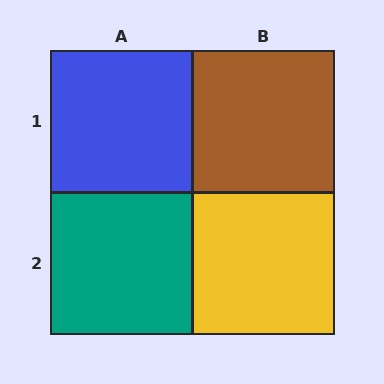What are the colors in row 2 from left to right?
Teal, yellow.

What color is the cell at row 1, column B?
Brown.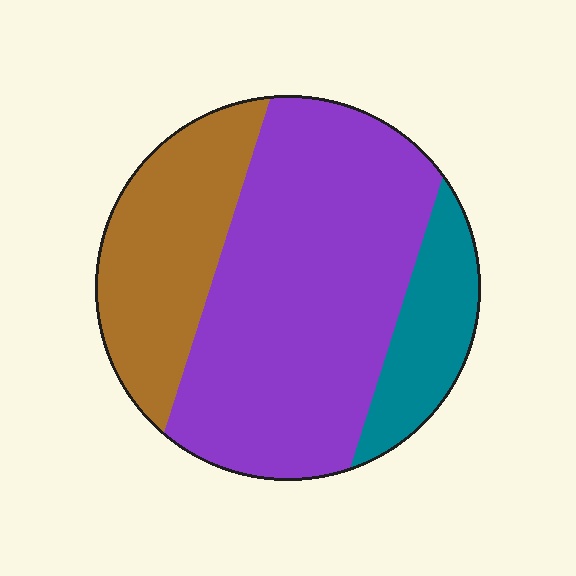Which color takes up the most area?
Purple, at roughly 60%.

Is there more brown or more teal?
Brown.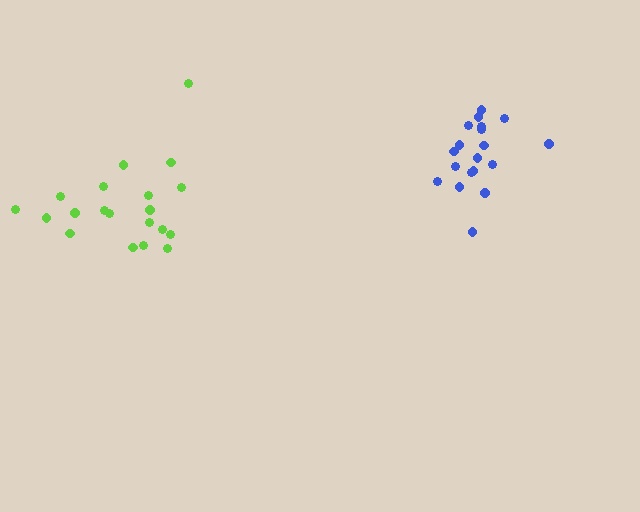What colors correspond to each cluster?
The clusters are colored: blue, lime.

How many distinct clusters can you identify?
There are 2 distinct clusters.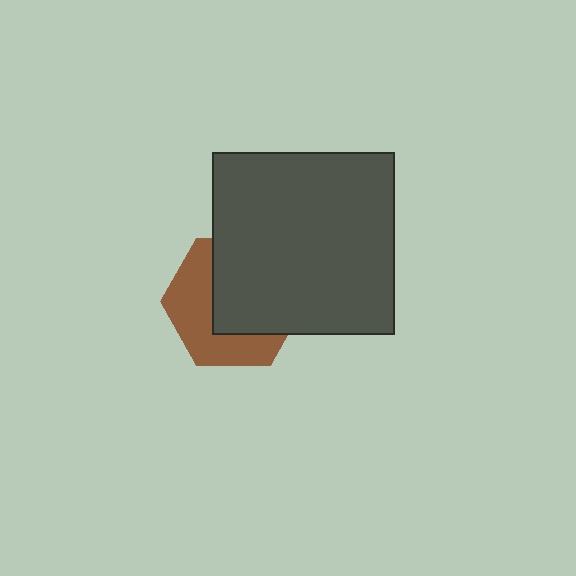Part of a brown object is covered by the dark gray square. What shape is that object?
It is a hexagon.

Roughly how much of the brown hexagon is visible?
A small part of it is visible (roughly 45%).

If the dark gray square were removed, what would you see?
You would see the complete brown hexagon.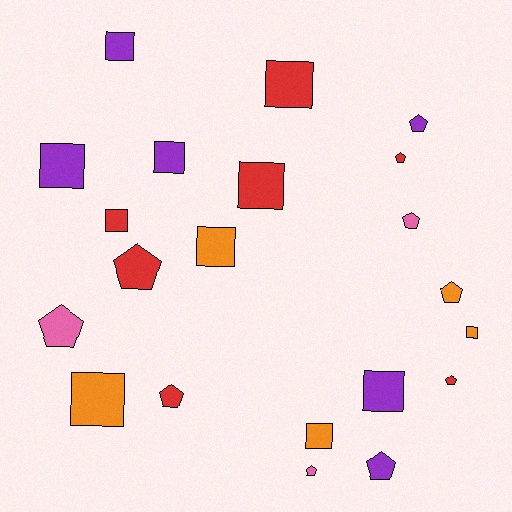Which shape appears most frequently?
Square, with 11 objects.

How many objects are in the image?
There are 21 objects.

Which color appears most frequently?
Red, with 7 objects.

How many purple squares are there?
There are 4 purple squares.